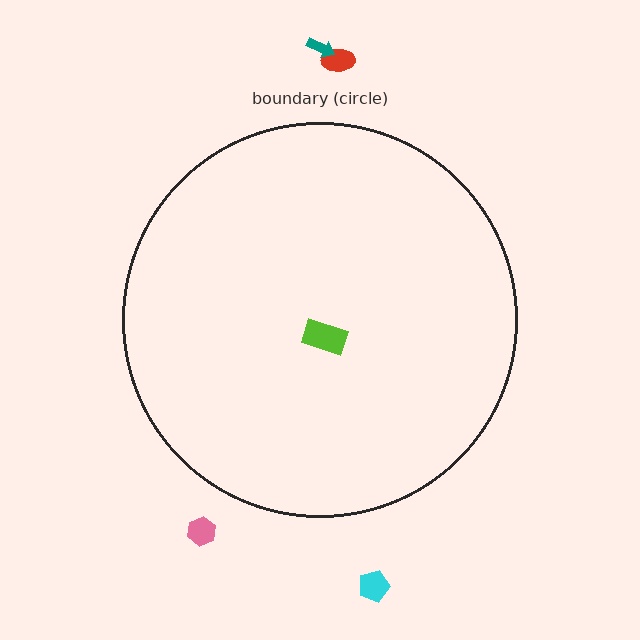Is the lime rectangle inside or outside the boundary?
Inside.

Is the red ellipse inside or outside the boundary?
Outside.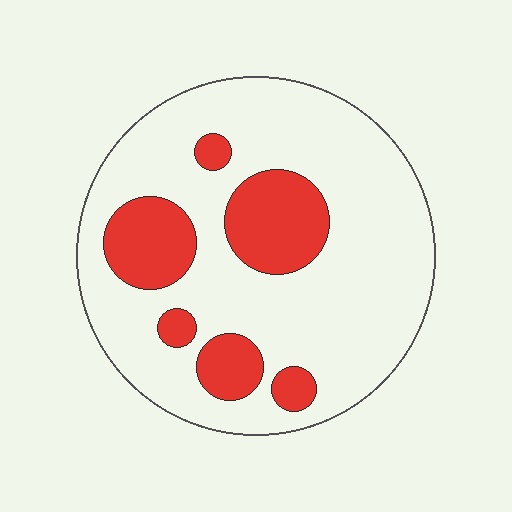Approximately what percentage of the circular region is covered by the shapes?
Approximately 25%.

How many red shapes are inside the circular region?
6.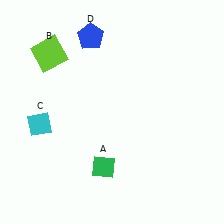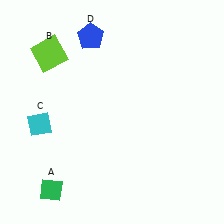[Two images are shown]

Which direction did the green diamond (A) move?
The green diamond (A) moved left.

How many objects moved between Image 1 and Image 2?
1 object moved between the two images.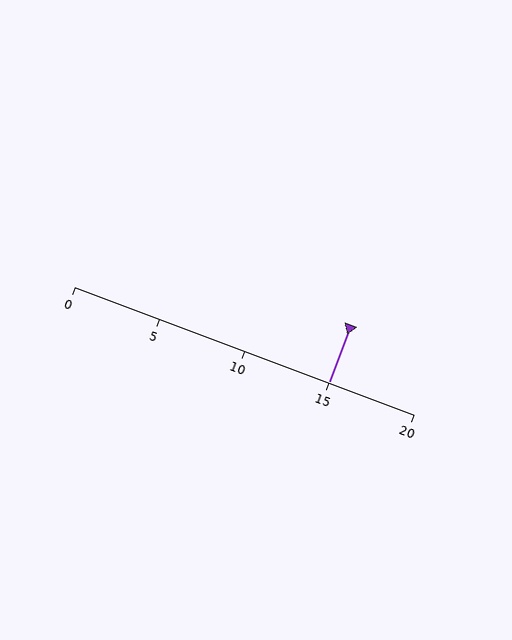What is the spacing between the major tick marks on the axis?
The major ticks are spaced 5 apart.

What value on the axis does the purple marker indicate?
The marker indicates approximately 15.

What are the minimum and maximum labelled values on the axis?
The axis runs from 0 to 20.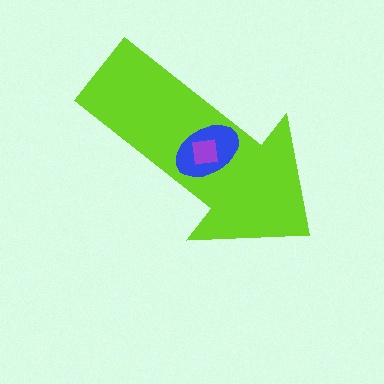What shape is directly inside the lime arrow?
The blue ellipse.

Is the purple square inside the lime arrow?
Yes.